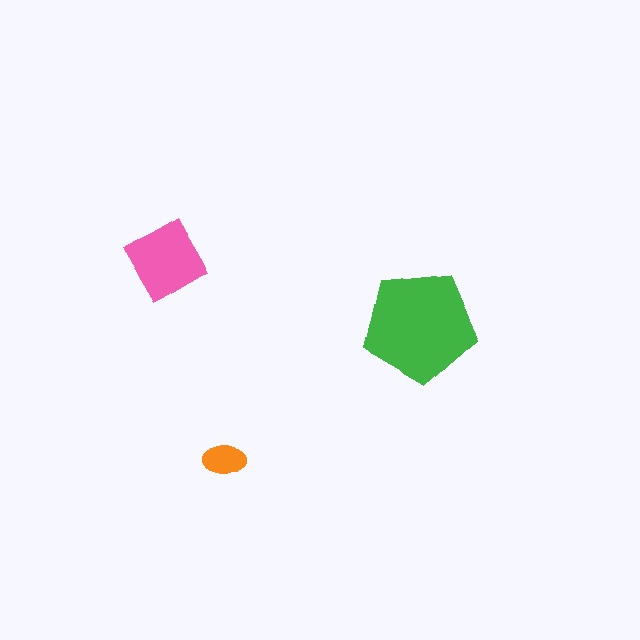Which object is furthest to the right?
The green pentagon is rightmost.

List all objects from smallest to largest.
The orange ellipse, the pink diamond, the green pentagon.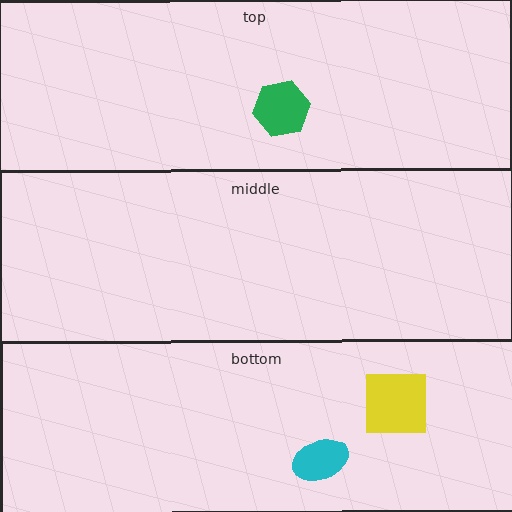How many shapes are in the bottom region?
2.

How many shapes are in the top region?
1.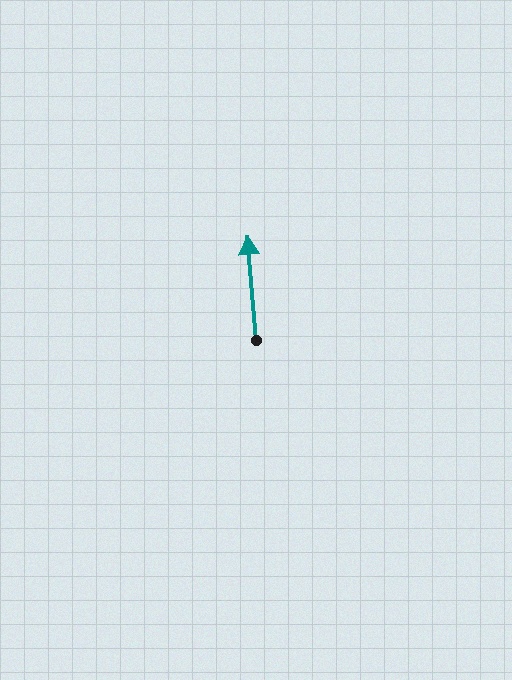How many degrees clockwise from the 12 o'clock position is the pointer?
Approximately 355 degrees.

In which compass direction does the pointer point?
North.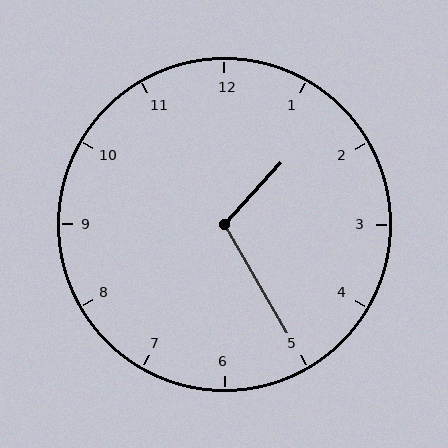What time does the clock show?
1:25.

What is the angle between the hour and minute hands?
Approximately 108 degrees.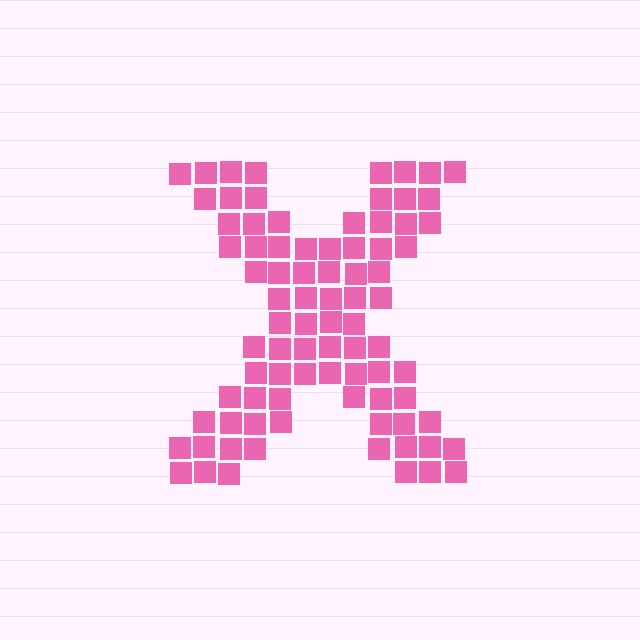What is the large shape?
The large shape is the letter X.